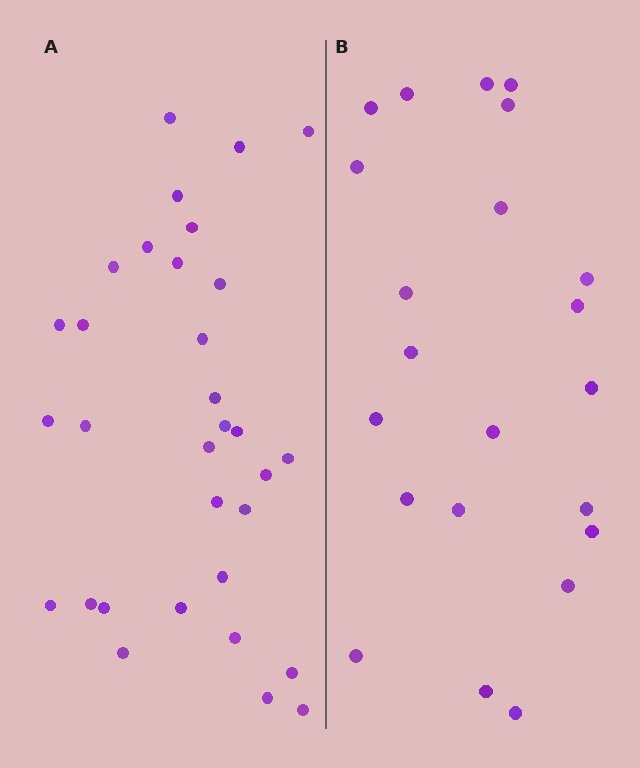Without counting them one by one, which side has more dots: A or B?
Region A (the left region) has more dots.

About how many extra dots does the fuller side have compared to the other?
Region A has roughly 10 or so more dots than region B.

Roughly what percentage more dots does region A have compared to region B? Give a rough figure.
About 45% more.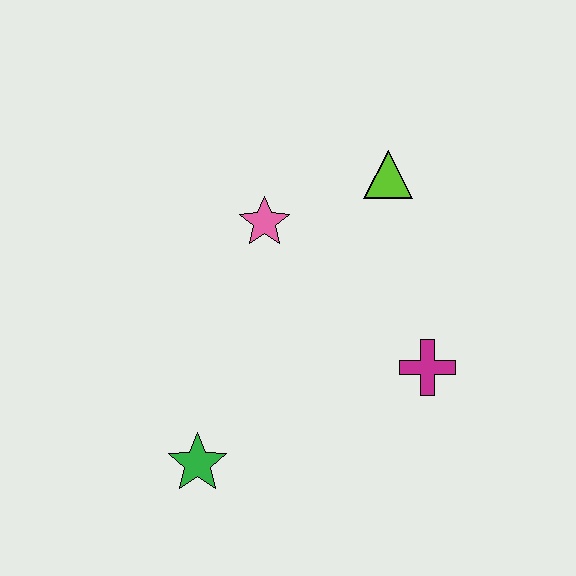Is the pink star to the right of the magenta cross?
No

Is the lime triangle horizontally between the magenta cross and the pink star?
Yes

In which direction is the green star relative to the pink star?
The green star is below the pink star.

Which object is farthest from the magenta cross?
The green star is farthest from the magenta cross.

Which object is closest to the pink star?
The lime triangle is closest to the pink star.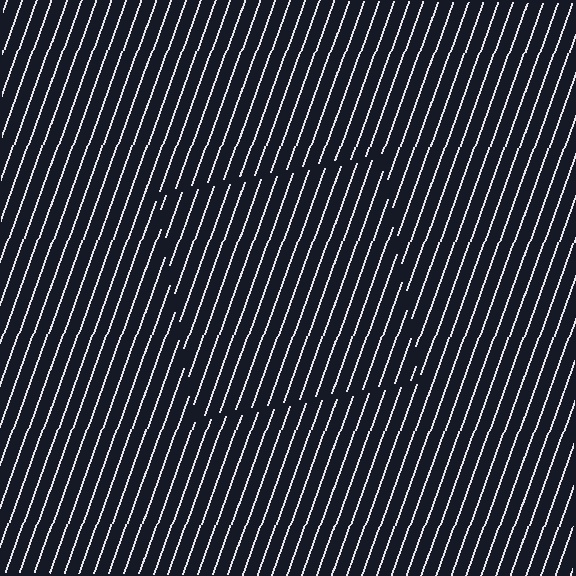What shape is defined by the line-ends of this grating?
An illusory square. The interior of the shape contains the same grating, shifted by half a period — the contour is defined by the phase discontinuity where line-ends from the inner and outer gratings abut.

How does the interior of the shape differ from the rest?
The interior of the shape contains the same grating, shifted by half a period — the contour is defined by the phase discontinuity where line-ends from the inner and outer gratings abut.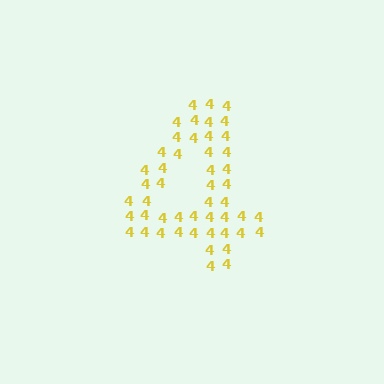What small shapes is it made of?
It is made of small digit 4's.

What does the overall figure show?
The overall figure shows the digit 4.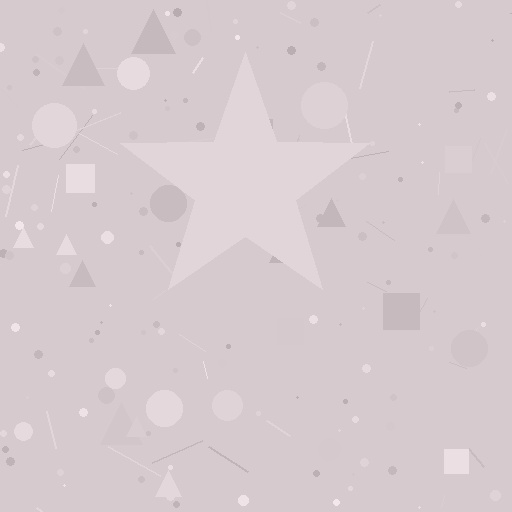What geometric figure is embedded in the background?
A star is embedded in the background.